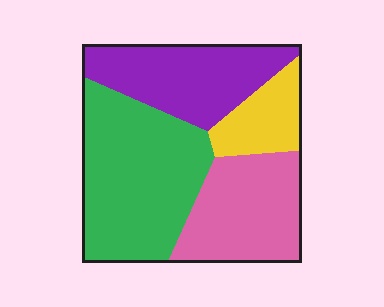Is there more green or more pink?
Green.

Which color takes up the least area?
Yellow, at roughly 10%.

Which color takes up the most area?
Green, at roughly 40%.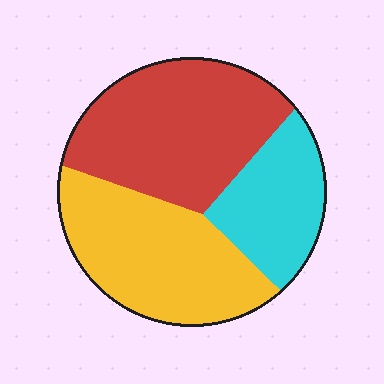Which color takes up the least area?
Cyan, at roughly 20%.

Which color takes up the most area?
Red, at roughly 40%.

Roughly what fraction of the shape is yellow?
Yellow takes up about three eighths (3/8) of the shape.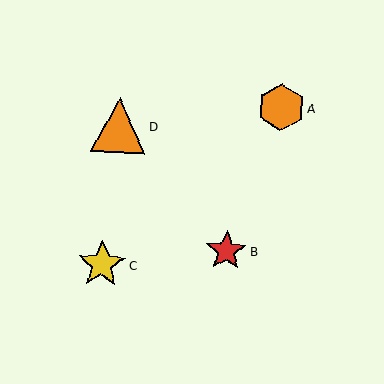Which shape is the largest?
The orange triangle (labeled D) is the largest.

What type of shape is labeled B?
Shape B is a red star.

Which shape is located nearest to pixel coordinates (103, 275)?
The yellow star (labeled C) at (102, 264) is nearest to that location.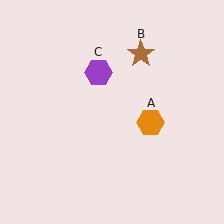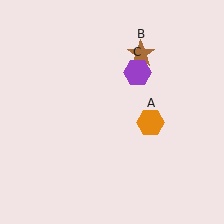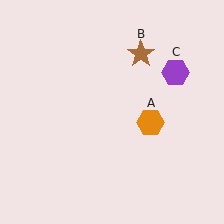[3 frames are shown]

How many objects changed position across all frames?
1 object changed position: purple hexagon (object C).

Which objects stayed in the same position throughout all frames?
Orange hexagon (object A) and brown star (object B) remained stationary.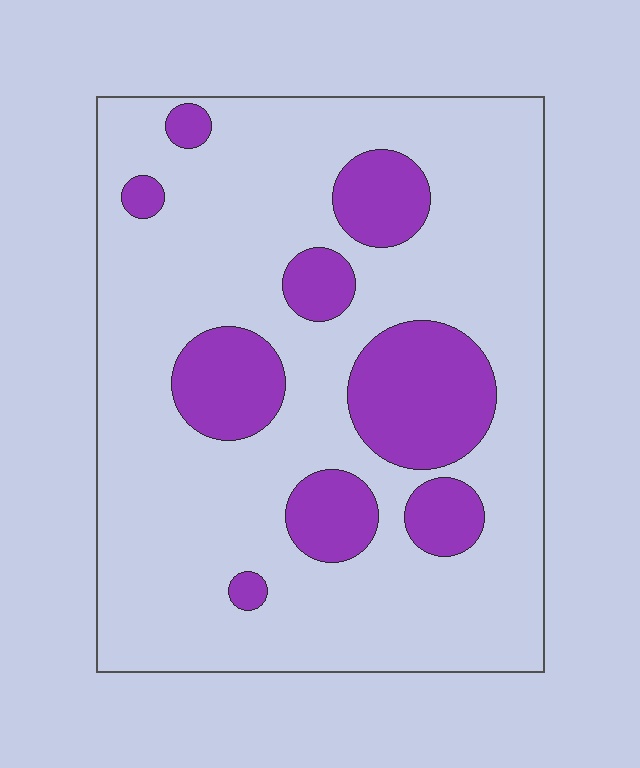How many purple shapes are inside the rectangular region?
9.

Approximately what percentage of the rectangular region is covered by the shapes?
Approximately 20%.